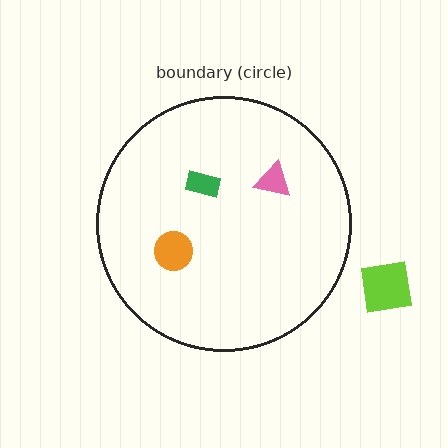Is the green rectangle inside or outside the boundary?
Inside.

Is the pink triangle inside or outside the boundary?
Inside.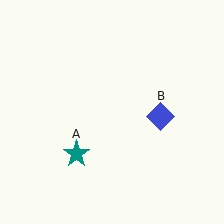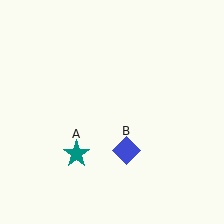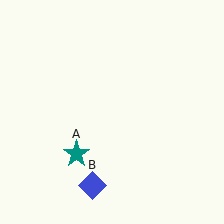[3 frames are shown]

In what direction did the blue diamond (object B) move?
The blue diamond (object B) moved down and to the left.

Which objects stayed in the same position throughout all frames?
Teal star (object A) remained stationary.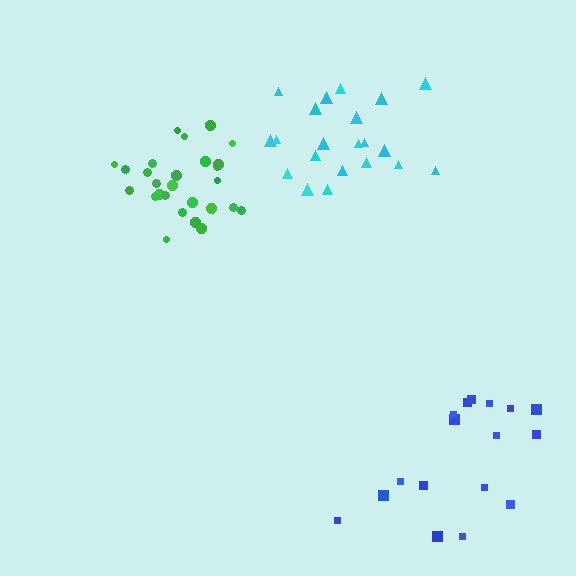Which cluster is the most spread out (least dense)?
Blue.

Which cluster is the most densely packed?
Green.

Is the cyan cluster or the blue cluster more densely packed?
Cyan.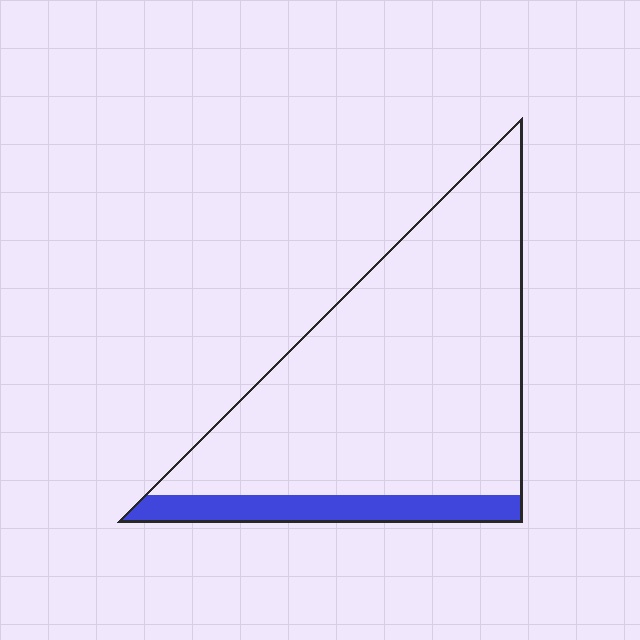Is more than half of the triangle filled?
No.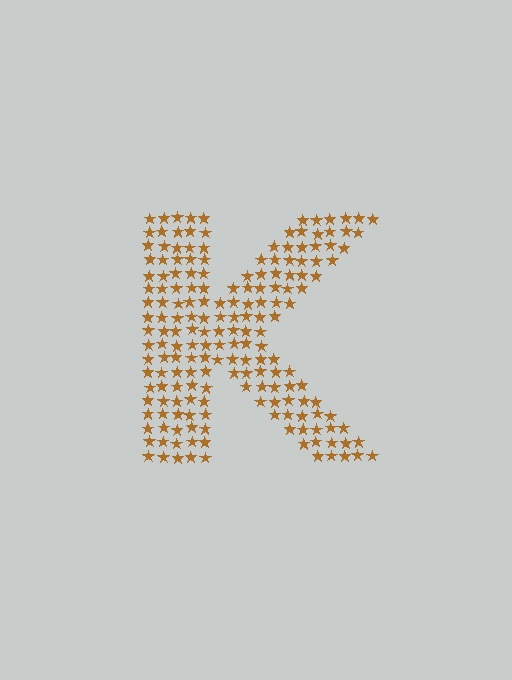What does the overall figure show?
The overall figure shows the letter K.